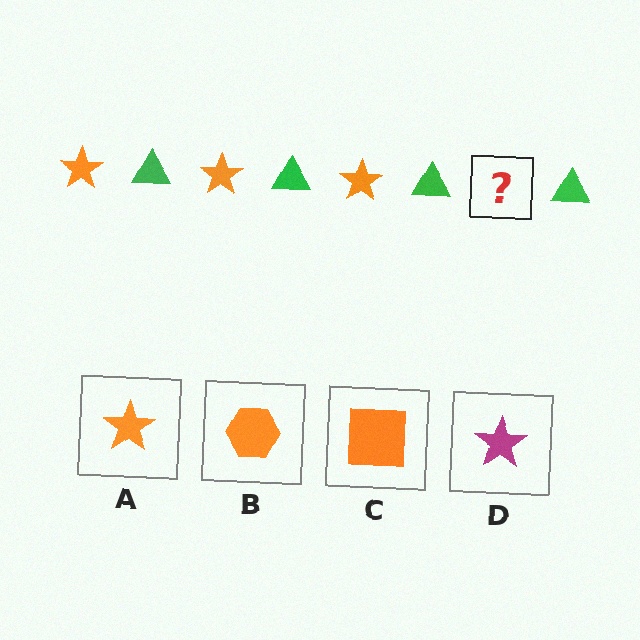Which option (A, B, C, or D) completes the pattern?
A.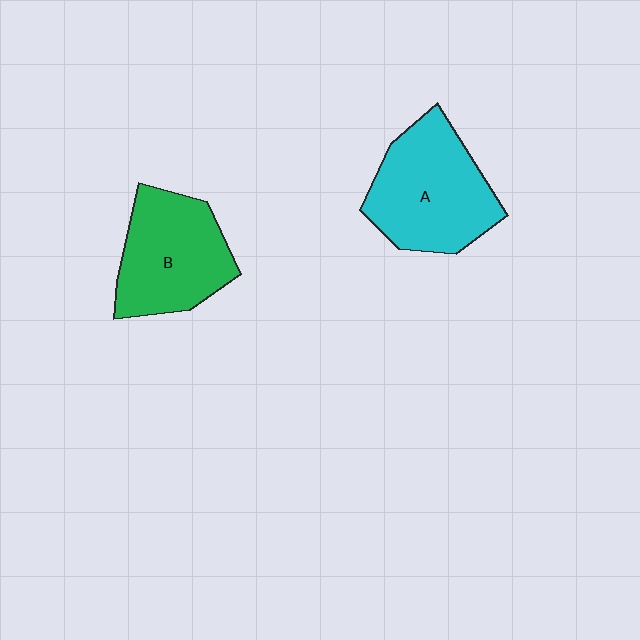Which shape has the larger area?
Shape A (cyan).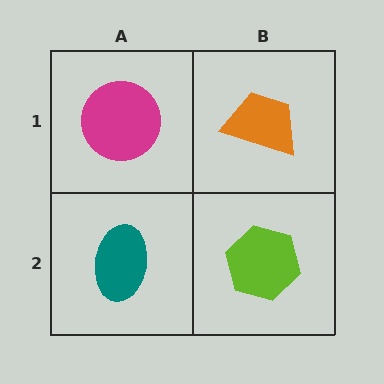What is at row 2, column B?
A lime hexagon.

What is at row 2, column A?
A teal ellipse.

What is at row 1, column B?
An orange trapezoid.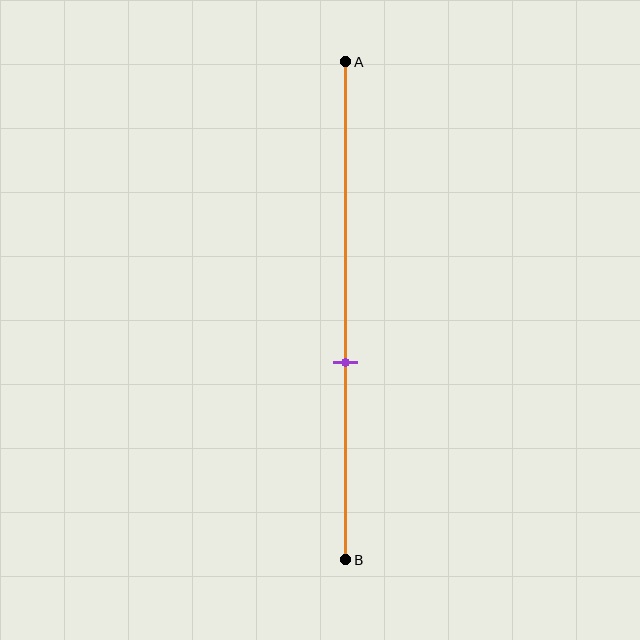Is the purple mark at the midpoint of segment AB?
No, the mark is at about 60% from A, not at the 50% midpoint.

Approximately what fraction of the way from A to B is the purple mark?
The purple mark is approximately 60% of the way from A to B.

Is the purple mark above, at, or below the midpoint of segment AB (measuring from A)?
The purple mark is below the midpoint of segment AB.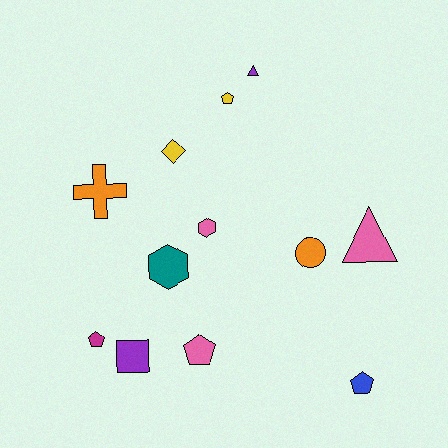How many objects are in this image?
There are 12 objects.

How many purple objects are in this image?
There are 2 purple objects.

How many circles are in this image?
There is 1 circle.